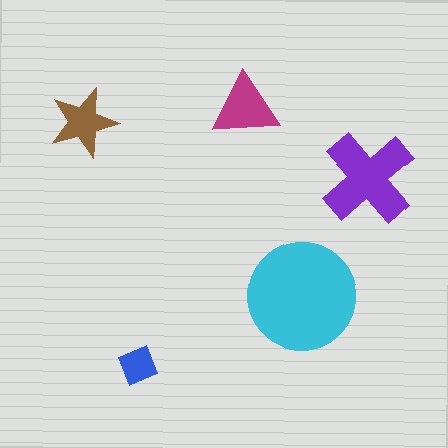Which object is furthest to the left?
The brown star is leftmost.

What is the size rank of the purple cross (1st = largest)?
2nd.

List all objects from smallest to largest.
The blue square, the brown star, the magenta triangle, the purple cross, the cyan circle.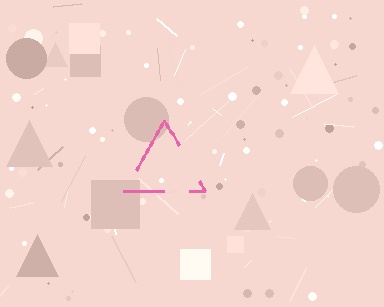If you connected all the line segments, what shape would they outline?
They would outline a triangle.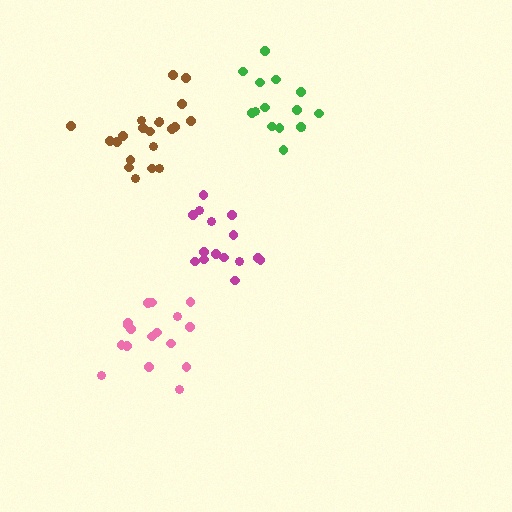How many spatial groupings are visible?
There are 4 spatial groupings.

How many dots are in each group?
Group 1: 15 dots, Group 2: 17 dots, Group 3: 21 dots, Group 4: 15 dots (68 total).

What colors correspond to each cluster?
The clusters are colored: green, pink, brown, magenta.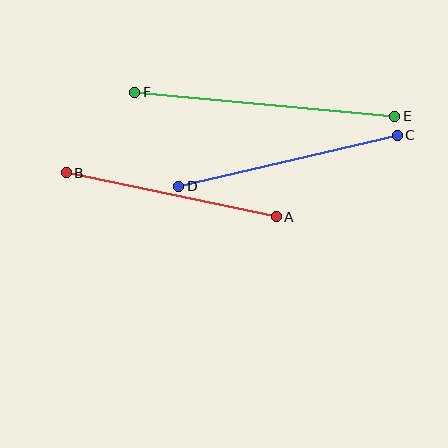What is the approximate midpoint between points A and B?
The midpoint is at approximately (171, 195) pixels.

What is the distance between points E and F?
The distance is approximately 261 pixels.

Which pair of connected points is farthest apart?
Points E and F are farthest apart.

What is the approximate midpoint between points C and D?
The midpoint is at approximately (288, 161) pixels.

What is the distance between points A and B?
The distance is approximately 215 pixels.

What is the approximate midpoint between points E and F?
The midpoint is at approximately (265, 104) pixels.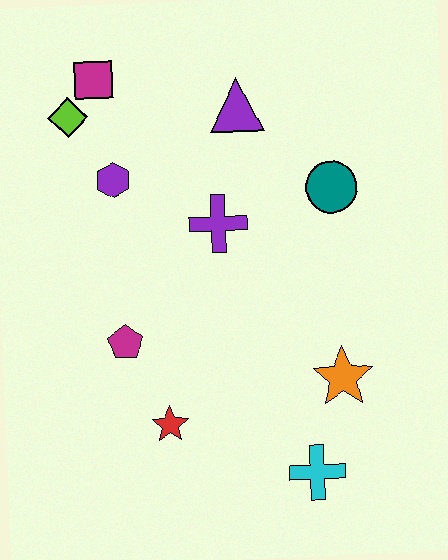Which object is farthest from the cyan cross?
The magenta square is farthest from the cyan cross.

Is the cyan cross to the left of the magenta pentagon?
No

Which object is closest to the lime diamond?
The magenta square is closest to the lime diamond.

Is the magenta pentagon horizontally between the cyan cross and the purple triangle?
No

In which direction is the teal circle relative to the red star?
The teal circle is above the red star.